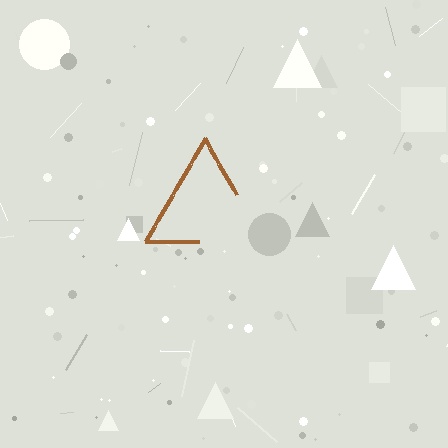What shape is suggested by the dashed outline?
The dashed outline suggests a triangle.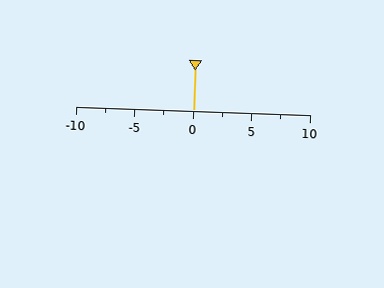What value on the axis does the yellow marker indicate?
The marker indicates approximately 0.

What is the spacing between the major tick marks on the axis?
The major ticks are spaced 5 apart.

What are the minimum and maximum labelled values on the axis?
The axis runs from -10 to 10.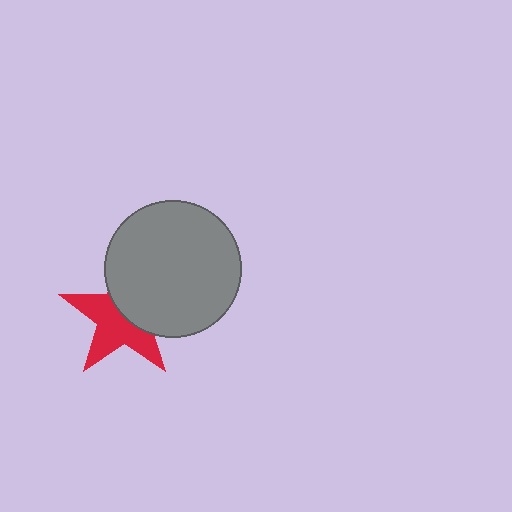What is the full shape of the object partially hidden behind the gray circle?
The partially hidden object is a red star.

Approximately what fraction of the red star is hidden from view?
Roughly 44% of the red star is hidden behind the gray circle.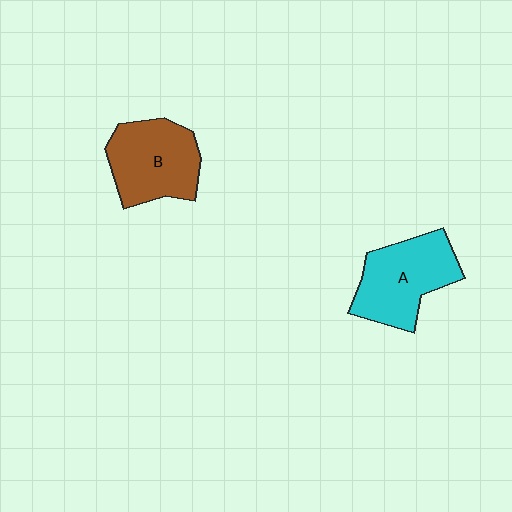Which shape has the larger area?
Shape A (cyan).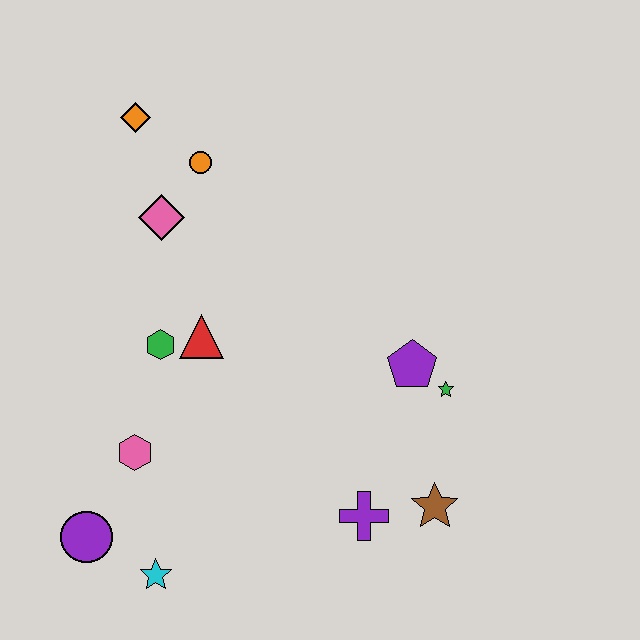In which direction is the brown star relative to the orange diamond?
The brown star is below the orange diamond.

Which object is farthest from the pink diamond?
The brown star is farthest from the pink diamond.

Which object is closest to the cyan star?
The purple circle is closest to the cyan star.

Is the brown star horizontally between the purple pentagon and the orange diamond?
No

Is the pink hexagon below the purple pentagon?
Yes